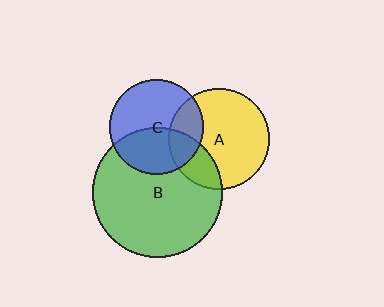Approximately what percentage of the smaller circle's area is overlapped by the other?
Approximately 40%.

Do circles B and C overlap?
Yes.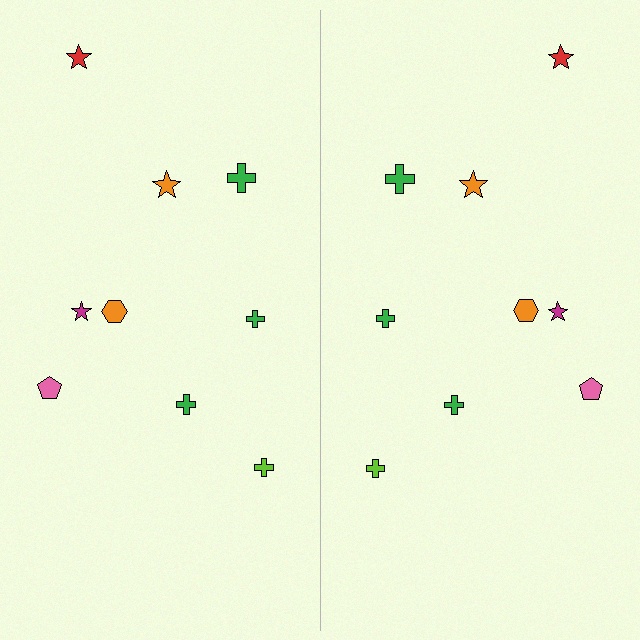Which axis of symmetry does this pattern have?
The pattern has a vertical axis of symmetry running through the center of the image.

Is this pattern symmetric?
Yes, this pattern has bilateral (reflection) symmetry.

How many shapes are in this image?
There are 18 shapes in this image.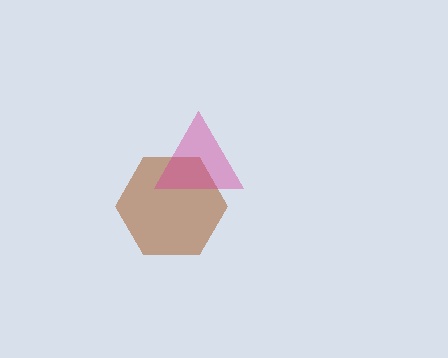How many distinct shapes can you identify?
There are 2 distinct shapes: a brown hexagon, a magenta triangle.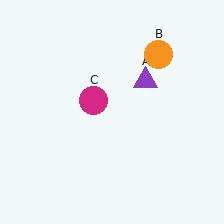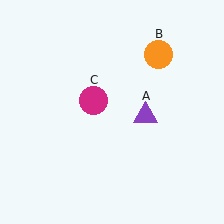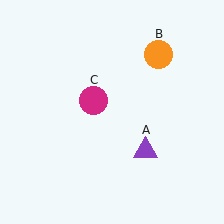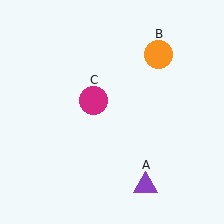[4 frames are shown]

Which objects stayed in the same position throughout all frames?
Orange circle (object B) and magenta circle (object C) remained stationary.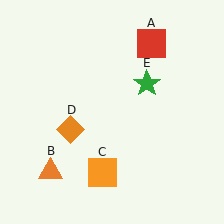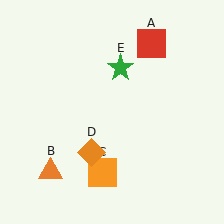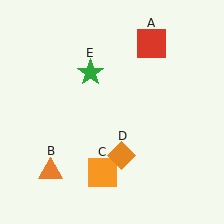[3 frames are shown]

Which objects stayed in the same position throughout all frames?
Red square (object A) and orange triangle (object B) and orange square (object C) remained stationary.